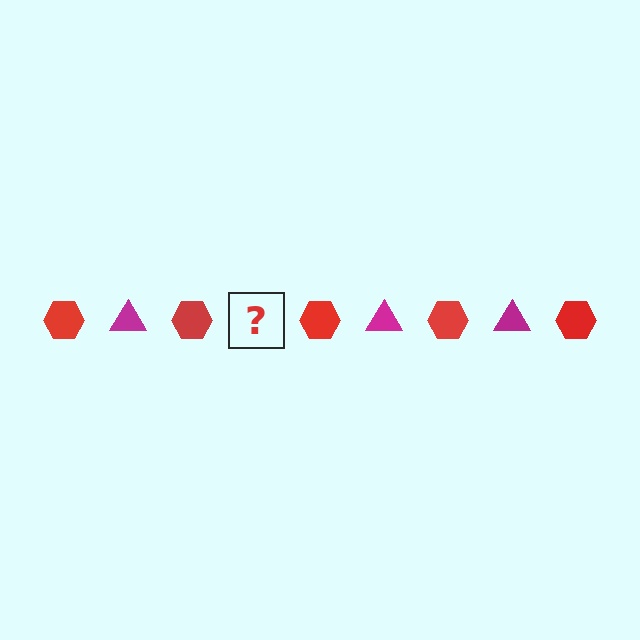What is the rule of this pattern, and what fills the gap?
The rule is that the pattern alternates between red hexagon and magenta triangle. The gap should be filled with a magenta triangle.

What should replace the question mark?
The question mark should be replaced with a magenta triangle.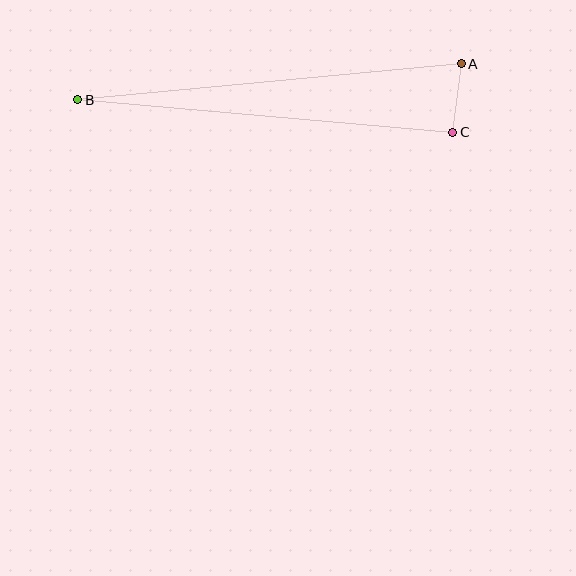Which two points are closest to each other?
Points A and C are closest to each other.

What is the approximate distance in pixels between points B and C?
The distance between B and C is approximately 377 pixels.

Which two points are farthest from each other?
Points A and B are farthest from each other.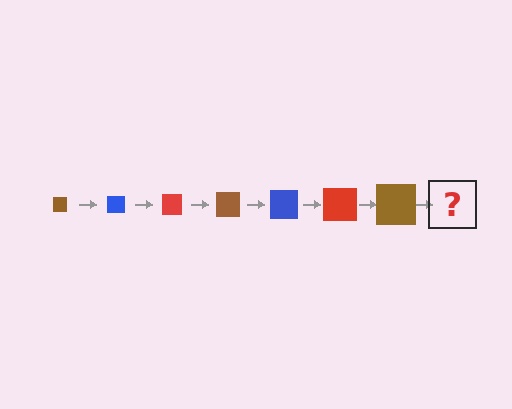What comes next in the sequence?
The next element should be a blue square, larger than the previous one.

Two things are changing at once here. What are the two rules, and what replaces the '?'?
The two rules are that the square grows larger each step and the color cycles through brown, blue, and red. The '?' should be a blue square, larger than the previous one.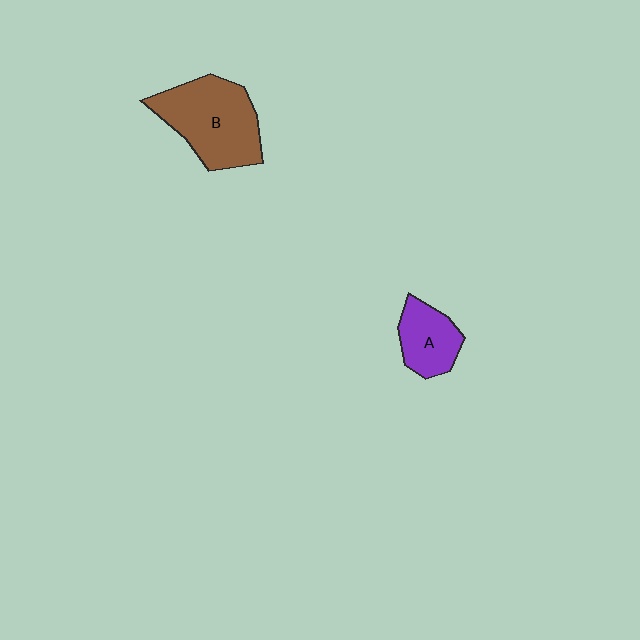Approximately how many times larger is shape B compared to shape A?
Approximately 1.9 times.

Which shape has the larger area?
Shape B (brown).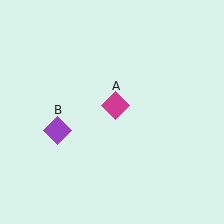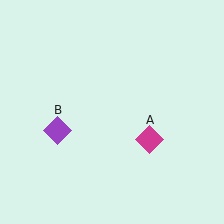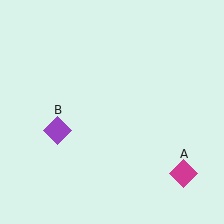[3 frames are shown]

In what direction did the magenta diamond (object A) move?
The magenta diamond (object A) moved down and to the right.